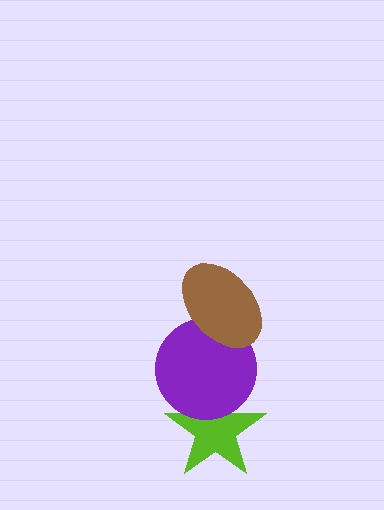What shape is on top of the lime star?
The purple circle is on top of the lime star.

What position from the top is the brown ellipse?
The brown ellipse is 1st from the top.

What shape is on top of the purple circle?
The brown ellipse is on top of the purple circle.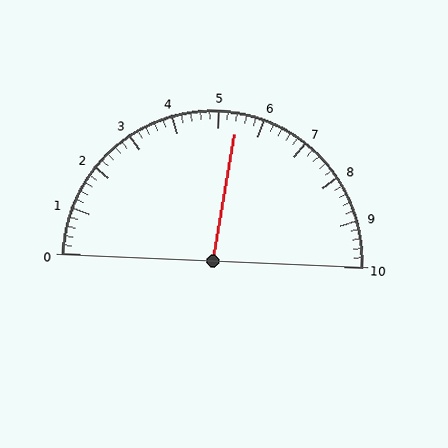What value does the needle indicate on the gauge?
The needle indicates approximately 5.4.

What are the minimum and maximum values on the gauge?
The gauge ranges from 0 to 10.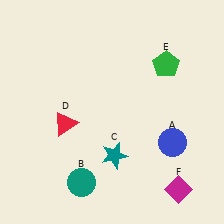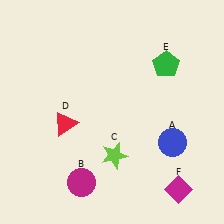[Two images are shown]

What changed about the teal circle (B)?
In Image 1, B is teal. In Image 2, it changed to magenta.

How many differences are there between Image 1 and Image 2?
There are 2 differences between the two images.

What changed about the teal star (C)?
In Image 1, C is teal. In Image 2, it changed to lime.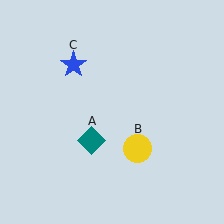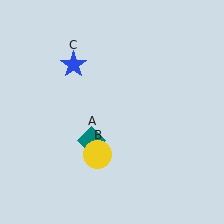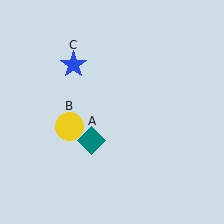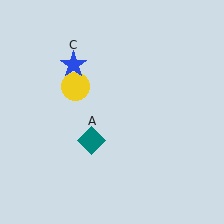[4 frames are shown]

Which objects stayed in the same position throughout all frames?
Teal diamond (object A) and blue star (object C) remained stationary.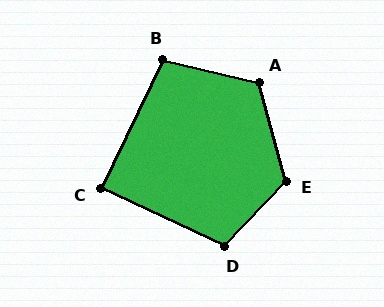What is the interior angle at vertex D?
Approximately 109 degrees (obtuse).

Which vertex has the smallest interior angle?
C, at approximately 89 degrees.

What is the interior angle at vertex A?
Approximately 118 degrees (obtuse).